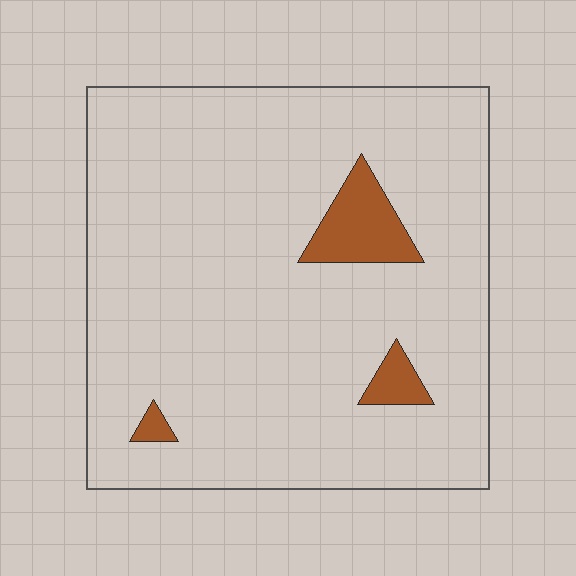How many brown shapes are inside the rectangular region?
3.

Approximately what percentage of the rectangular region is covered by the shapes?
Approximately 5%.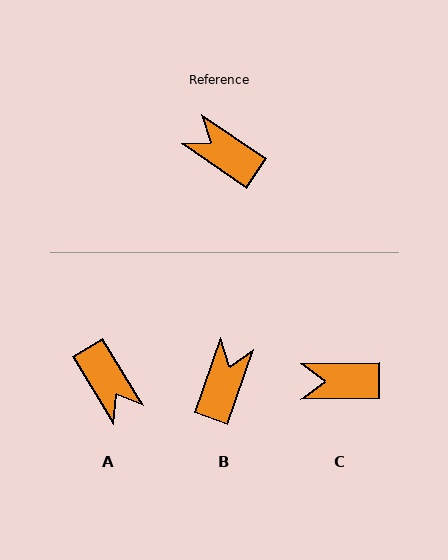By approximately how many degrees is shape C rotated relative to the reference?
Approximately 35 degrees counter-clockwise.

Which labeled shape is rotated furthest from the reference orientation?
A, about 155 degrees away.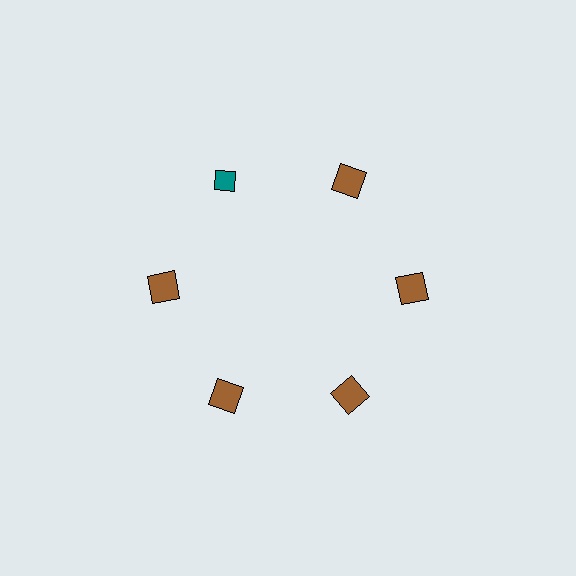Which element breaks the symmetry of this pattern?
The teal diamond at roughly the 11 o'clock position breaks the symmetry. All other shapes are brown squares.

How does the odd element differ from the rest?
It differs in both color (teal instead of brown) and shape (diamond instead of square).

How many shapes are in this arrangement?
There are 6 shapes arranged in a ring pattern.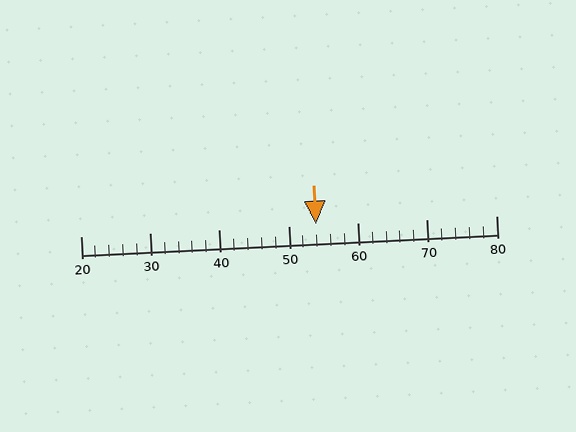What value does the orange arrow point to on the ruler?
The orange arrow points to approximately 54.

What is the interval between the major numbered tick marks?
The major tick marks are spaced 10 units apart.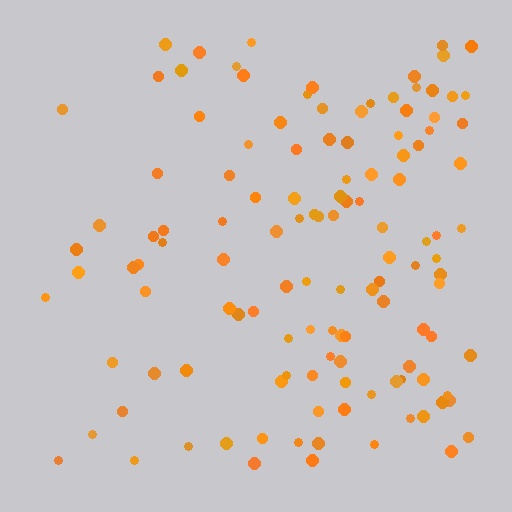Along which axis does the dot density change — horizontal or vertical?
Horizontal.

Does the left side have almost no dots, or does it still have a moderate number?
Still a moderate number, just noticeably fewer than the right.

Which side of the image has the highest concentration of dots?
The right.